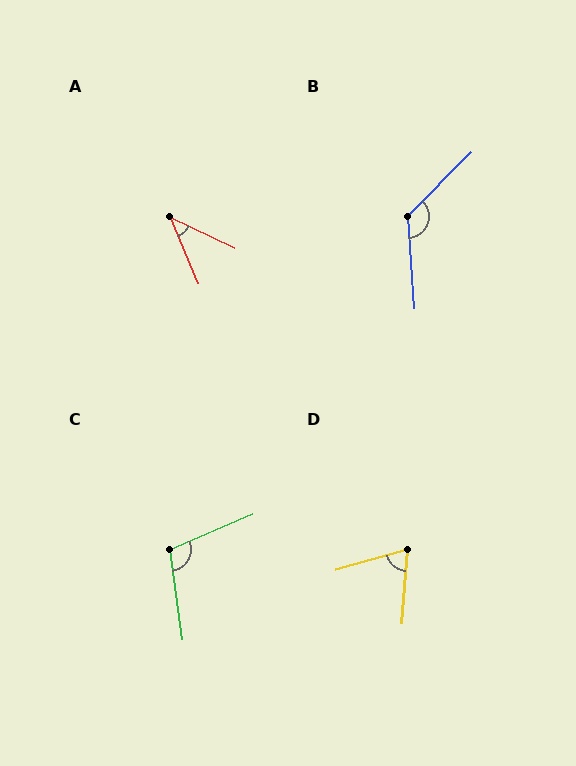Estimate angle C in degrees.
Approximately 105 degrees.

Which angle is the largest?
B, at approximately 131 degrees.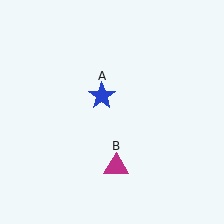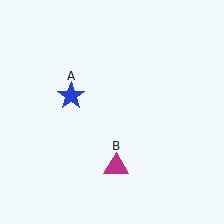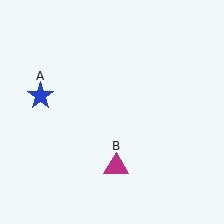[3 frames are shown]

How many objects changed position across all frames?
1 object changed position: blue star (object A).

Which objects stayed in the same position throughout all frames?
Magenta triangle (object B) remained stationary.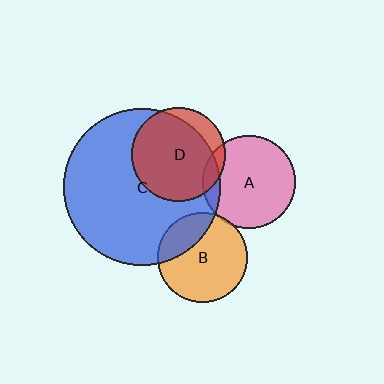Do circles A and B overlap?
Yes.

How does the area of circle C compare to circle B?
Approximately 3.1 times.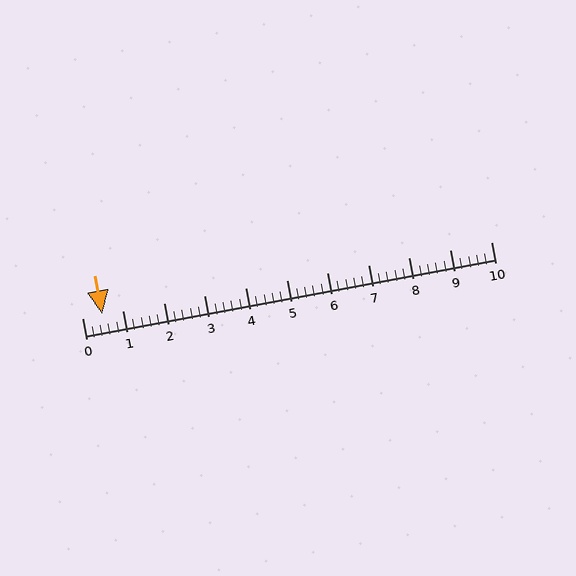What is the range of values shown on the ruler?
The ruler shows values from 0 to 10.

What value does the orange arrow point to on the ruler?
The orange arrow points to approximately 0.5.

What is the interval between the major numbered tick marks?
The major tick marks are spaced 1 units apart.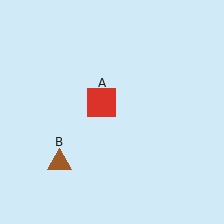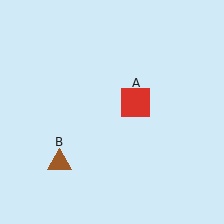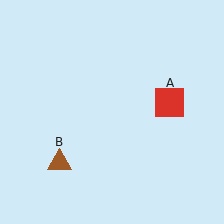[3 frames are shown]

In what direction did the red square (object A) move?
The red square (object A) moved right.